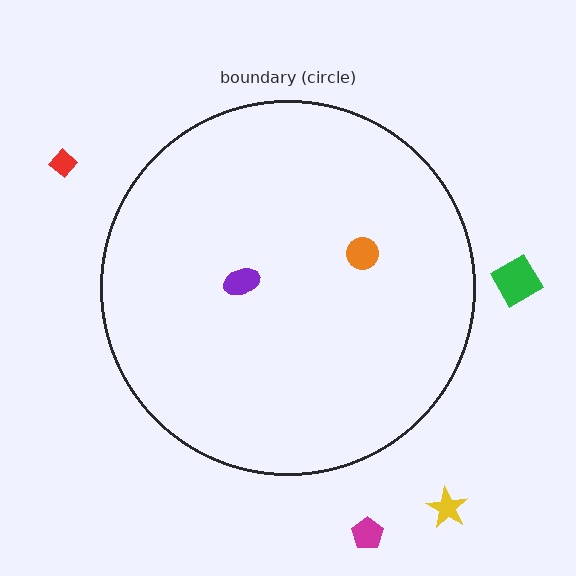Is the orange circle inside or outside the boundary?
Inside.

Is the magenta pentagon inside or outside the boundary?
Outside.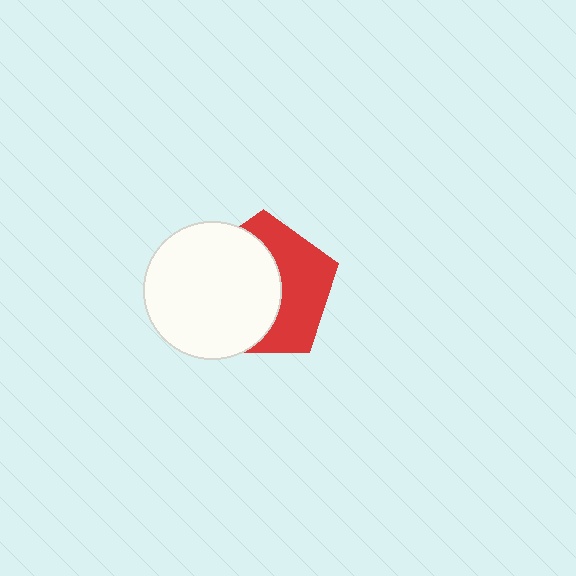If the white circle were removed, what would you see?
You would see the complete red pentagon.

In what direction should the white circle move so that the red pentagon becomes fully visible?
The white circle should move left. That is the shortest direction to clear the overlap and leave the red pentagon fully visible.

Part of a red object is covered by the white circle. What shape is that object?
It is a pentagon.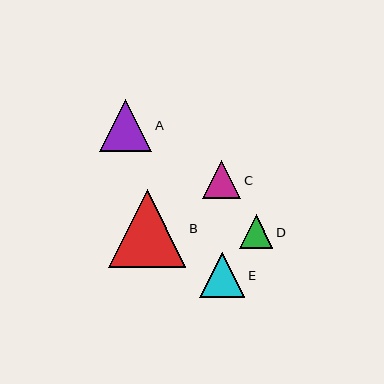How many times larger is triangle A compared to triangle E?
Triangle A is approximately 1.2 times the size of triangle E.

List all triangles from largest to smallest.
From largest to smallest: B, A, E, C, D.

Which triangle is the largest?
Triangle B is the largest with a size of approximately 77 pixels.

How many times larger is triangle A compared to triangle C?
Triangle A is approximately 1.4 times the size of triangle C.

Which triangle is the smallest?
Triangle D is the smallest with a size of approximately 34 pixels.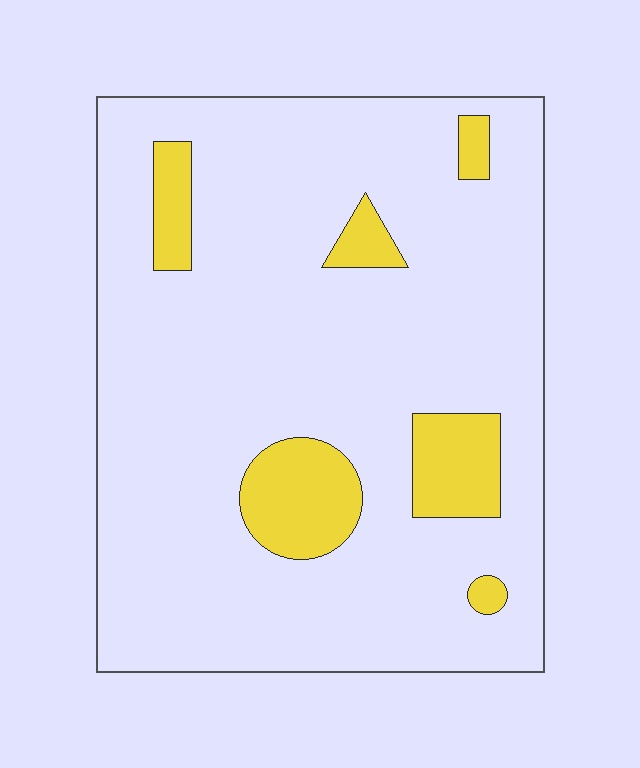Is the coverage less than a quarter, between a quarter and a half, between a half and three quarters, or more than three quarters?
Less than a quarter.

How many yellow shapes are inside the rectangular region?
6.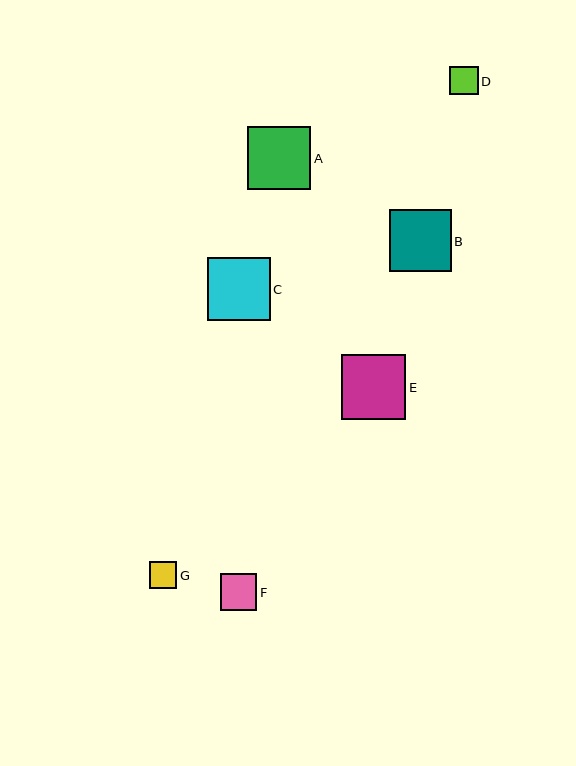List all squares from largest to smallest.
From largest to smallest: E, A, C, B, F, D, G.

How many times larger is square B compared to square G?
Square B is approximately 2.3 times the size of square G.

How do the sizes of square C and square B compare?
Square C and square B are approximately the same size.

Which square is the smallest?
Square G is the smallest with a size of approximately 27 pixels.